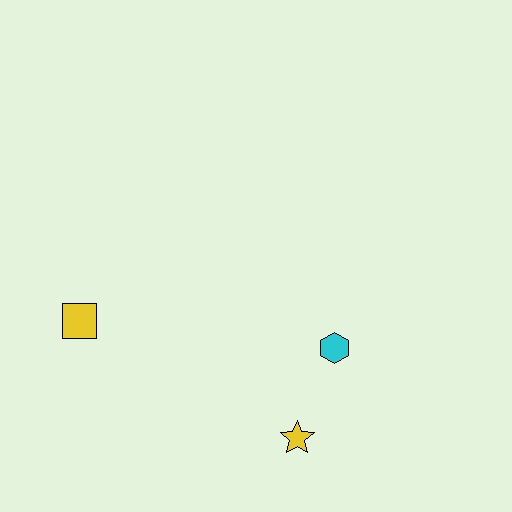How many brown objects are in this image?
There are no brown objects.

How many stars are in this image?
There is 1 star.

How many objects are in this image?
There are 3 objects.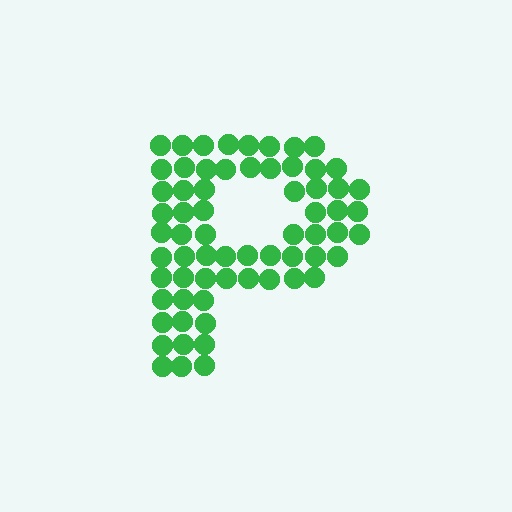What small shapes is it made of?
It is made of small circles.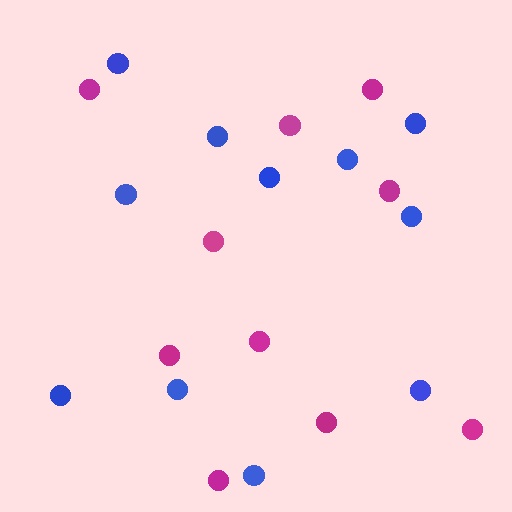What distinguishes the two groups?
There are 2 groups: one group of magenta circles (10) and one group of blue circles (11).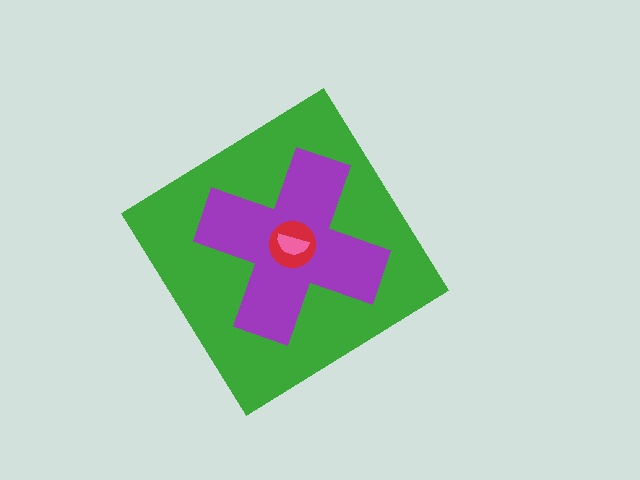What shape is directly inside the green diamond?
The purple cross.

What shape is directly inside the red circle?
The pink semicircle.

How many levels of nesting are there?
4.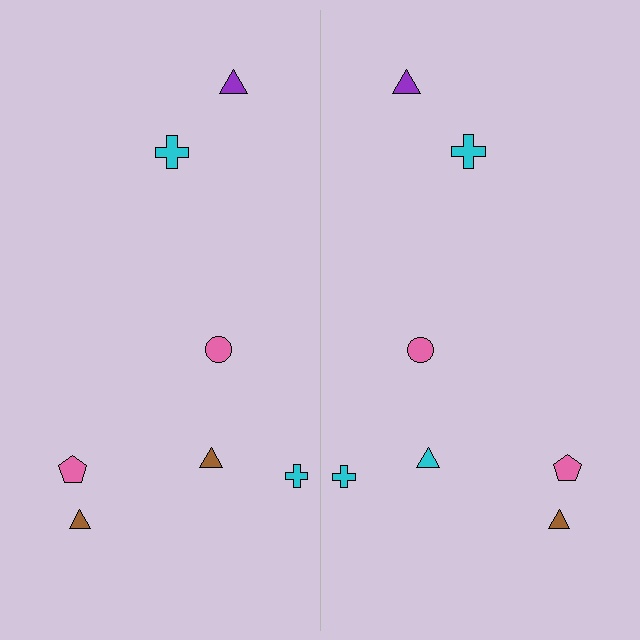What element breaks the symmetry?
The cyan triangle on the right side breaks the symmetry — its mirror counterpart is brown.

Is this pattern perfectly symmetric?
No, the pattern is not perfectly symmetric. The cyan triangle on the right side breaks the symmetry — its mirror counterpart is brown.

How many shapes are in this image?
There are 14 shapes in this image.